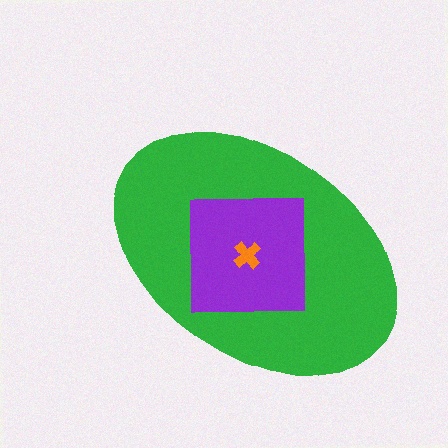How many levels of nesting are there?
3.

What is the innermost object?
The orange cross.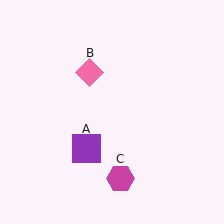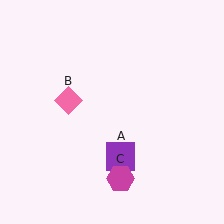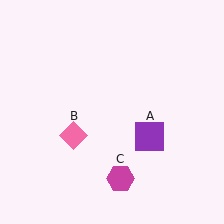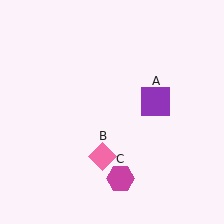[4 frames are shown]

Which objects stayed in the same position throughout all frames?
Magenta hexagon (object C) remained stationary.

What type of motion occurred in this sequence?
The purple square (object A), pink diamond (object B) rotated counterclockwise around the center of the scene.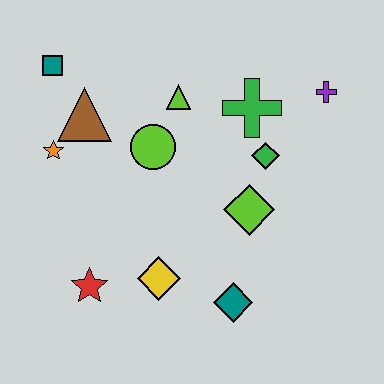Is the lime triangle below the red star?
No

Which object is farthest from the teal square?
The teal diamond is farthest from the teal square.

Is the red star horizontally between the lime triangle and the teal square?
Yes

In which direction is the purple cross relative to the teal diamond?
The purple cross is above the teal diamond.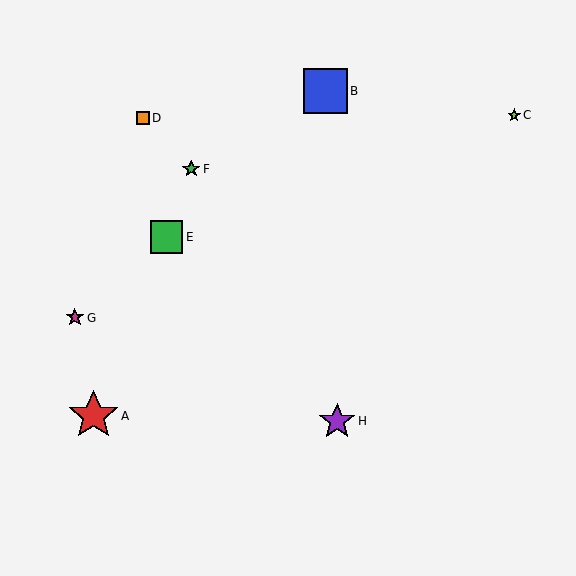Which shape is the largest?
The red star (labeled A) is the largest.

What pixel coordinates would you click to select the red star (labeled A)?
Click at (93, 416) to select the red star A.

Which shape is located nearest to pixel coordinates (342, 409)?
The purple star (labeled H) at (337, 421) is nearest to that location.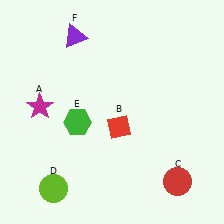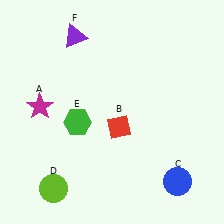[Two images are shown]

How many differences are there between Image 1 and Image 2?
There is 1 difference between the two images.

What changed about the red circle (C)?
In Image 1, C is red. In Image 2, it changed to blue.